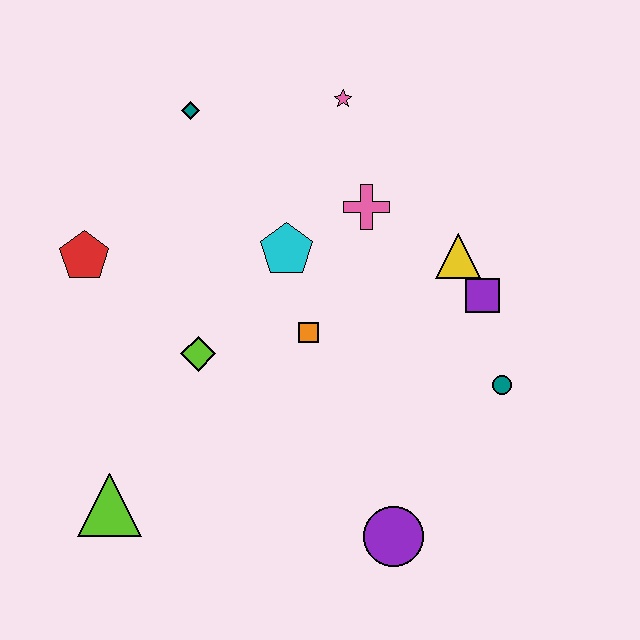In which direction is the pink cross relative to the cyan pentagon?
The pink cross is to the right of the cyan pentagon.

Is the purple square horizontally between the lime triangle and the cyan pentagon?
No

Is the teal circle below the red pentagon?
Yes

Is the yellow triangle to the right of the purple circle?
Yes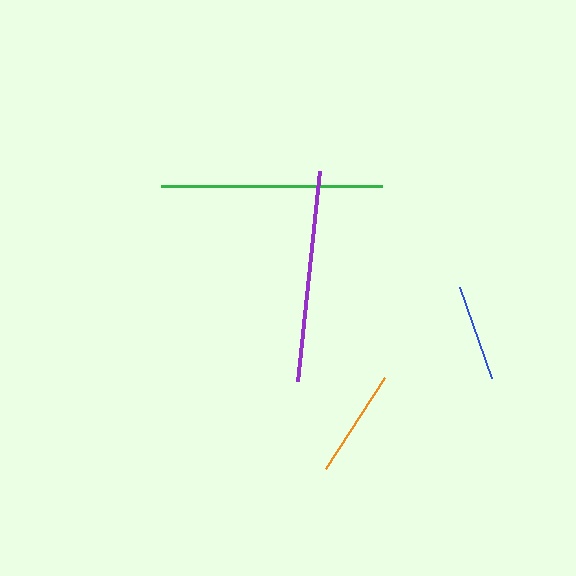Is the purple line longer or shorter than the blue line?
The purple line is longer than the blue line.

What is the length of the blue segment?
The blue segment is approximately 97 pixels long.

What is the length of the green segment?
The green segment is approximately 222 pixels long.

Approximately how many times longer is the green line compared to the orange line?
The green line is approximately 2.0 times the length of the orange line.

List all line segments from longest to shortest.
From longest to shortest: green, purple, orange, blue.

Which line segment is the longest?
The green line is the longest at approximately 222 pixels.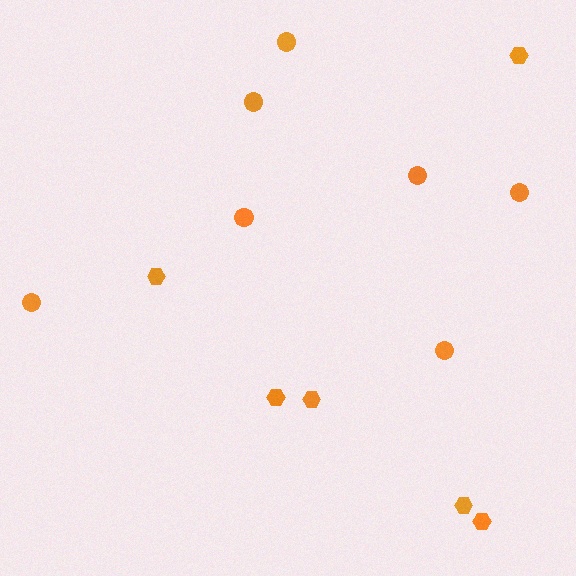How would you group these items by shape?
There are 2 groups: one group of circles (7) and one group of hexagons (6).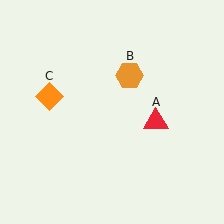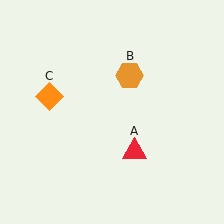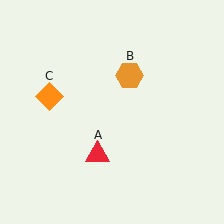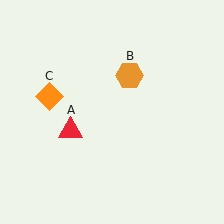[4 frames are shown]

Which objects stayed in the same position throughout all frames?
Orange hexagon (object B) and orange diamond (object C) remained stationary.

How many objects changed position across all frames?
1 object changed position: red triangle (object A).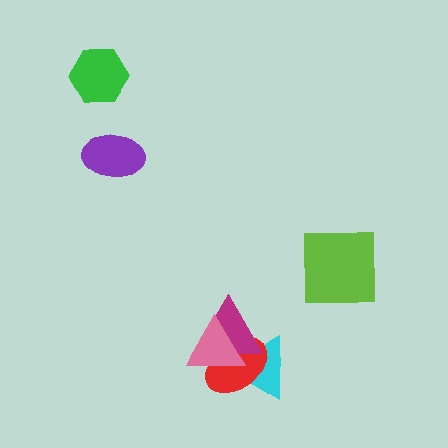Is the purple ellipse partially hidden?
No, no other shape covers it.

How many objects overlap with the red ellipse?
3 objects overlap with the red ellipse.